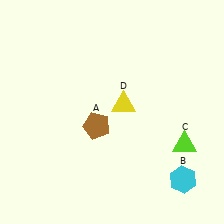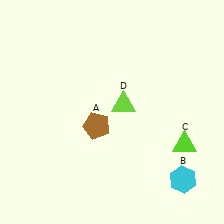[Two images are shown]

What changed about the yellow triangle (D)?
In Image 1, D is yellow. In Image 2, it changed to lime.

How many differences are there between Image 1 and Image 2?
There is 1 difference between the two images.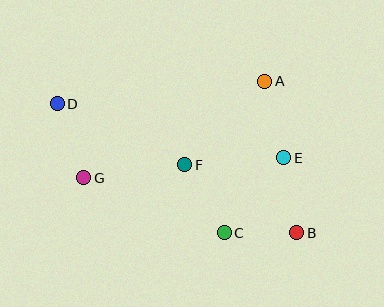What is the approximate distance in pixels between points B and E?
The distance between B and E is approximately 76 pixels.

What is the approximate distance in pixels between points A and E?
The distance between A and E is approximately 79 pixels.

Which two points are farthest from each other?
Points B and D are farthest from each other.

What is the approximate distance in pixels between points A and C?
The distance between A and C is approximately 157 pixels.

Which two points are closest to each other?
Points B and C are closest to each other.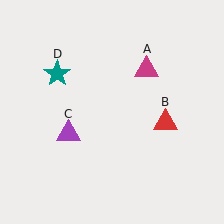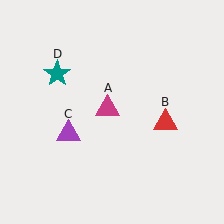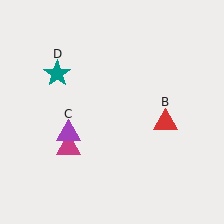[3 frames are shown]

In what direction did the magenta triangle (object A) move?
The magenta triangle (object A) moved down and to the left.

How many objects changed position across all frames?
1 object changed position: magenta triangle (object A).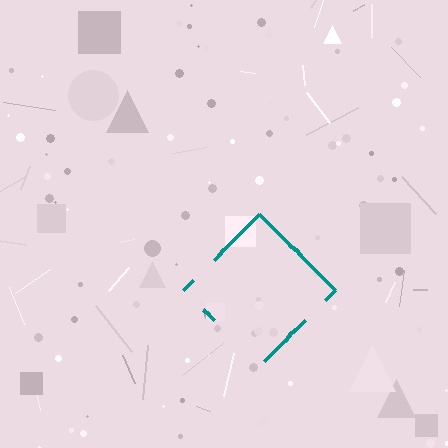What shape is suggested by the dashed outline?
The dashed outline suggests a diamond.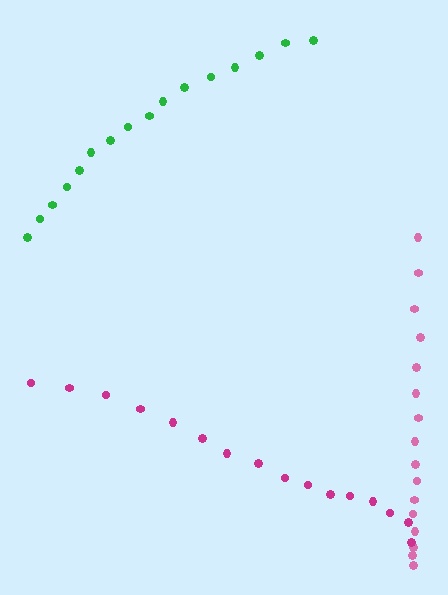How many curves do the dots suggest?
There are 3 distinct paths.